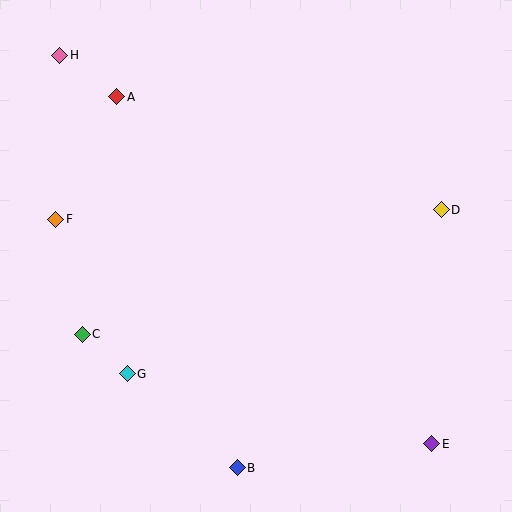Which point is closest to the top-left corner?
Point H is closest to the top-left corner.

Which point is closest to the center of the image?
Point G at (127, 374) is closest to the center.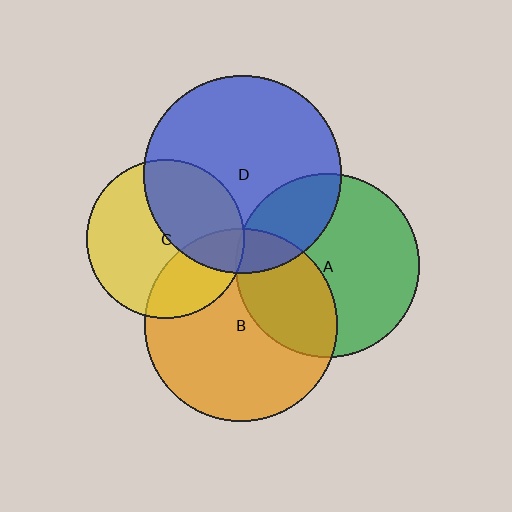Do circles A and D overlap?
Yes.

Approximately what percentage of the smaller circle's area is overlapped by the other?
Approximately 25%.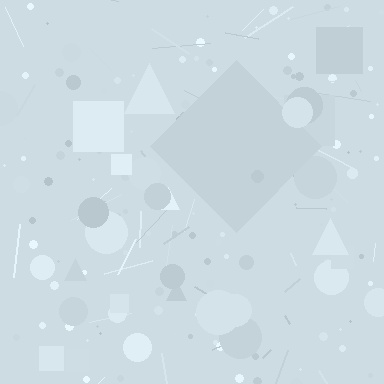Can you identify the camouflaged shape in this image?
The camouflaged shape is a diamond.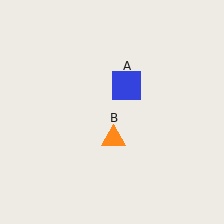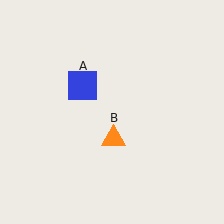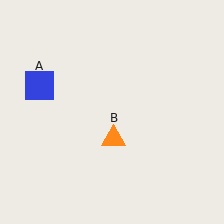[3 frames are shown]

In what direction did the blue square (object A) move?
The blue square (object A) moved left.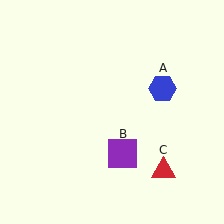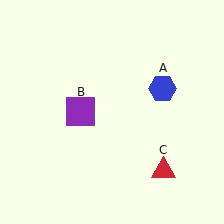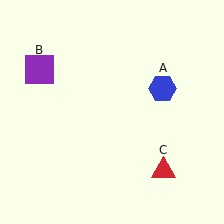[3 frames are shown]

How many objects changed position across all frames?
1 object changed position: purple square (object B).